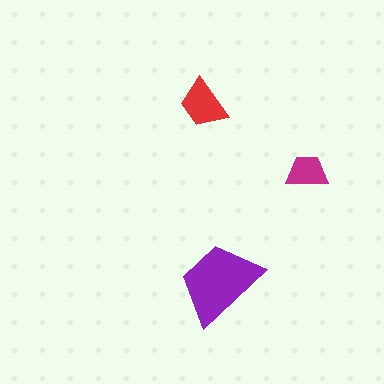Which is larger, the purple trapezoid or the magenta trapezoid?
The purple one.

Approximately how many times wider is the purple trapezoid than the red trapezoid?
About 1.5 times wider.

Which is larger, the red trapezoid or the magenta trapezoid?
The red one.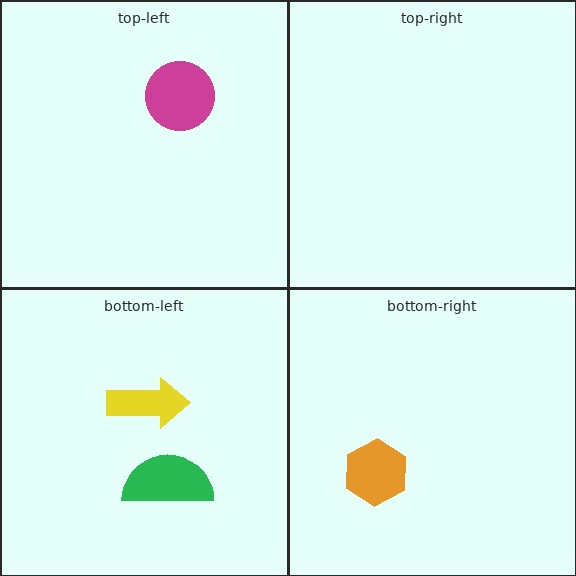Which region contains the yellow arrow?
The bottom-left region.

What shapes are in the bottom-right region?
The orange hexagon.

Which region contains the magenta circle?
The top-left region.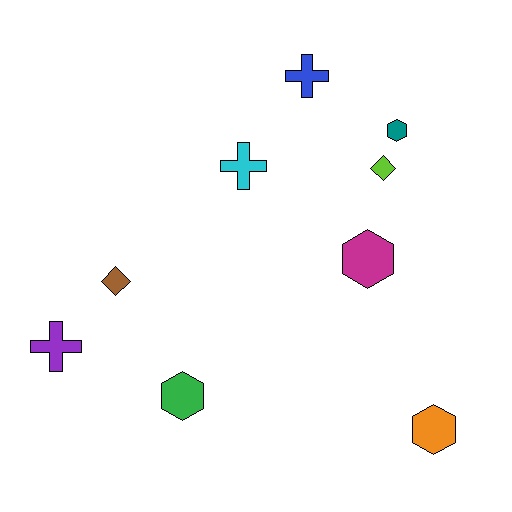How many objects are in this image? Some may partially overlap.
There are 9 objects.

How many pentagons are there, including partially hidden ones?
There are no pentagons.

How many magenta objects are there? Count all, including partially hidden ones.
There is 1 magenta object.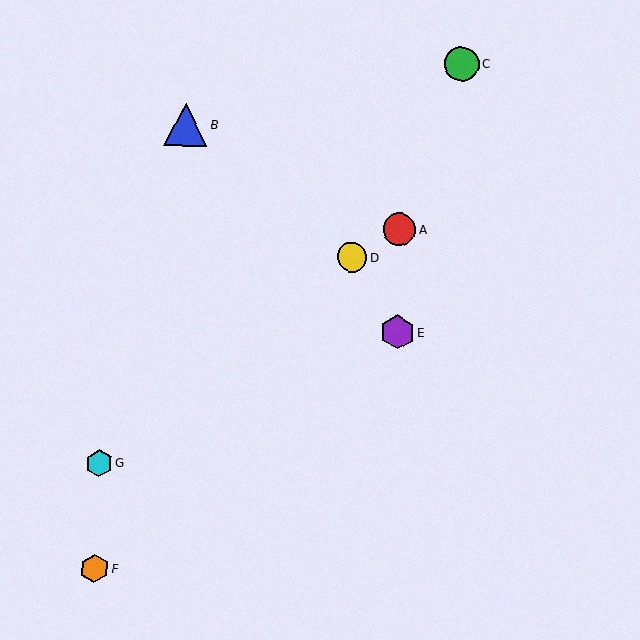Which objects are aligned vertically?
Objects A, E are aligned vertically.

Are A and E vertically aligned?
Yes, both are at x≈399.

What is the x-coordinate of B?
Object B is at x≈186.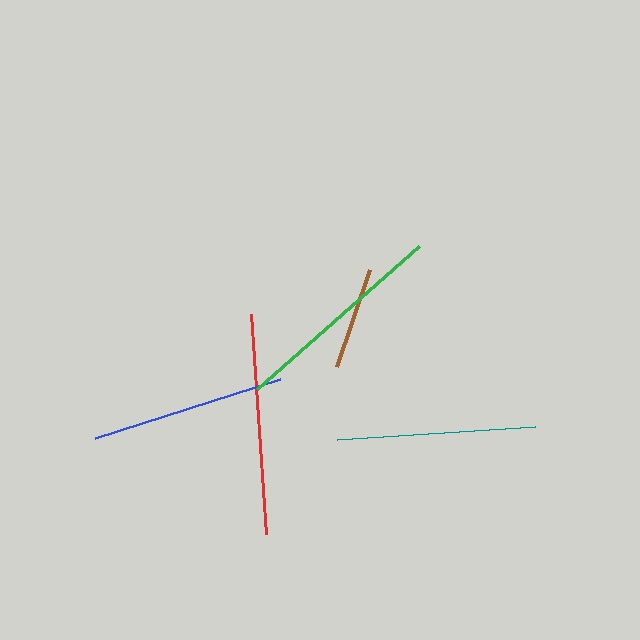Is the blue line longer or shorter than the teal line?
The teal line is longer than the blue line.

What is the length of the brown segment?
The brown segment is approximately 103 pixels long.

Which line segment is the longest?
The red line is the longest at approximately 220 pixels.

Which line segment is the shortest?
The brown line is the shortest at approximately 103 pixels.